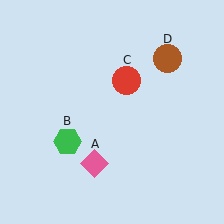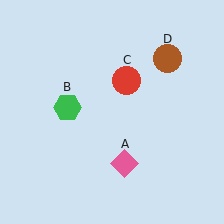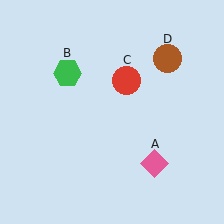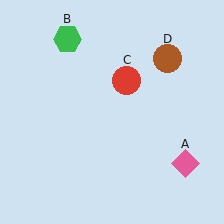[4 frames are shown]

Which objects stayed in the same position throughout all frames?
Red circle (object C) and brown circle (object D) remained stationary.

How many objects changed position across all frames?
2 objects changed position: pink diamond (object A), green hexagon (object B).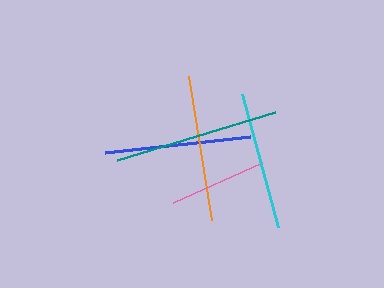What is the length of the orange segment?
The orange segment is approximately 146 pixels long.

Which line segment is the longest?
The teal line is the longest at approximately 165 pixels.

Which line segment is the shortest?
The pink line is the shortest at approximately 98 pixels.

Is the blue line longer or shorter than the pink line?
The blue line is longer than the pink line.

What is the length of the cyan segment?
The cyan segment is approximately 138 pixels long.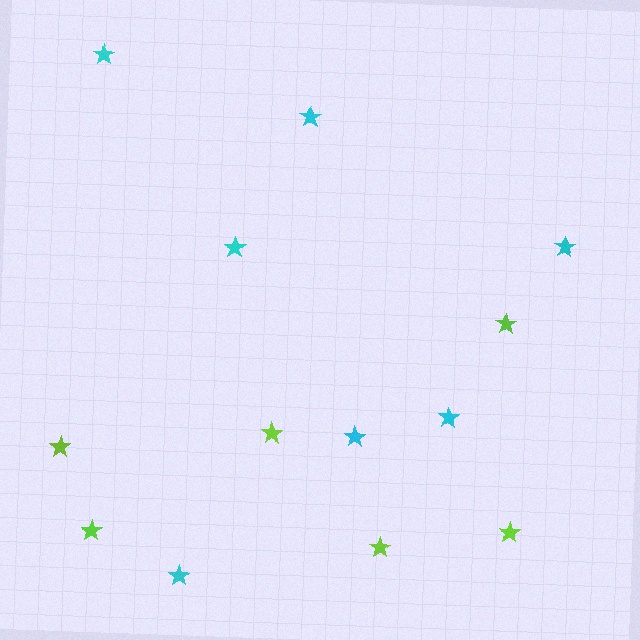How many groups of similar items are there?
There are 2 groups: one group of cyan stars (7) and one group of lime stars (6).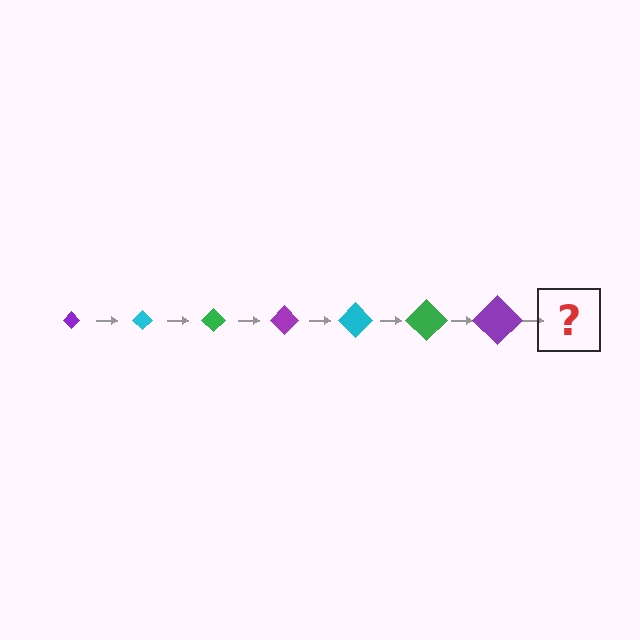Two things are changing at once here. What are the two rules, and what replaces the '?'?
The two rules are that the diamond grows larger each step and the color cycles through purple, cyan, and green. The '?' should be a cyan diamond, larger than the previous one.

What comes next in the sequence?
The next element should be a cyan diamond, larger than the previous one.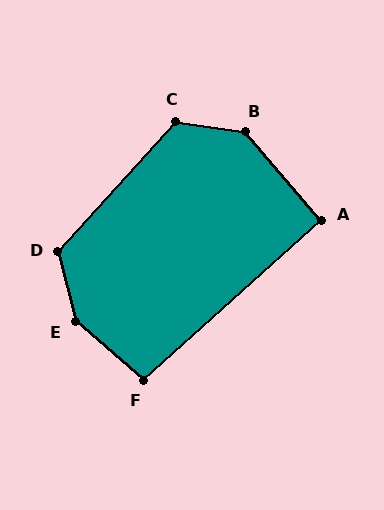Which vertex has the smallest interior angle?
A, at approximately 91 degrees.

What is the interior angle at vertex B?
Approximately 139 degrees (obtuse).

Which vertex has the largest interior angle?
E, at approximately 145 degrees.